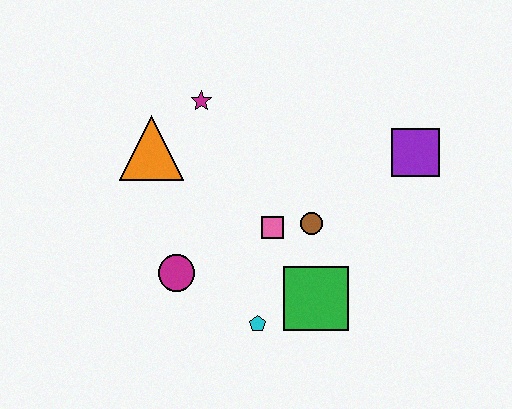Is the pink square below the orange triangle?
Yes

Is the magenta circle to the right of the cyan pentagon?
No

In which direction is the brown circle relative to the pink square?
The brown circle is to the right of the pink square.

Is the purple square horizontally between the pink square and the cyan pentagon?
No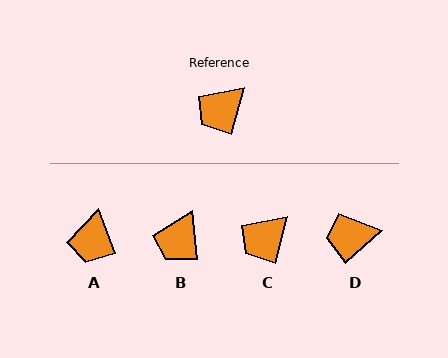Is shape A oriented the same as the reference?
No, it is off by about 36 degrees.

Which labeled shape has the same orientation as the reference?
C.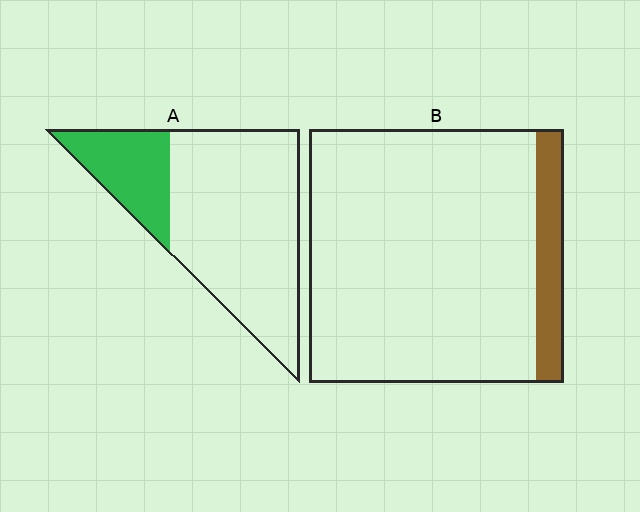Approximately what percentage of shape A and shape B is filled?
A is approximately 25% and B is approximately 10%.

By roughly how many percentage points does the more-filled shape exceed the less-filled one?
By roughly 15 percentage points (A over B).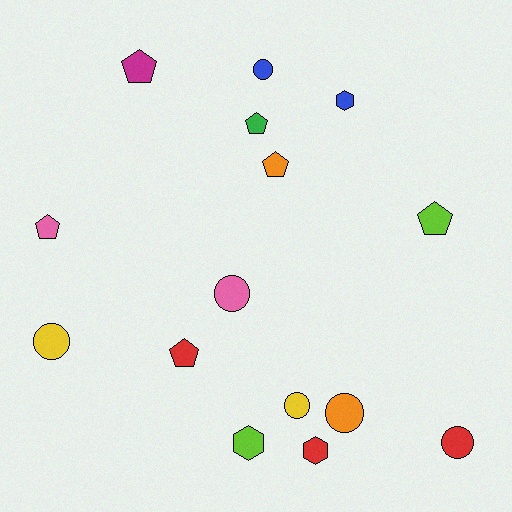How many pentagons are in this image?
There are 6 pentagons.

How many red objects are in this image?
There are 3 red objects.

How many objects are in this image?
There are 15 objects.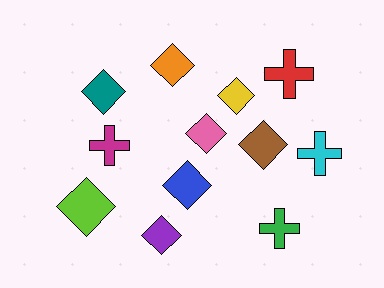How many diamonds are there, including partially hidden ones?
There are 8 diamonds.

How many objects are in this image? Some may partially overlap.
There are 12 objects.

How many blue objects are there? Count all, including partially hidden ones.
There is 1 blue object.